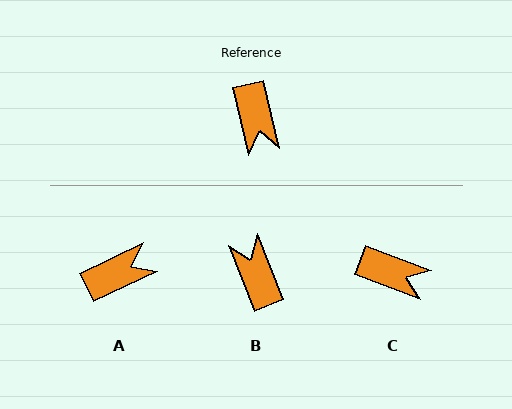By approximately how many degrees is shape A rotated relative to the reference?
Approximately 103 degrees counter-clockwise.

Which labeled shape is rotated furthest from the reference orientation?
B, about 171 degrees away.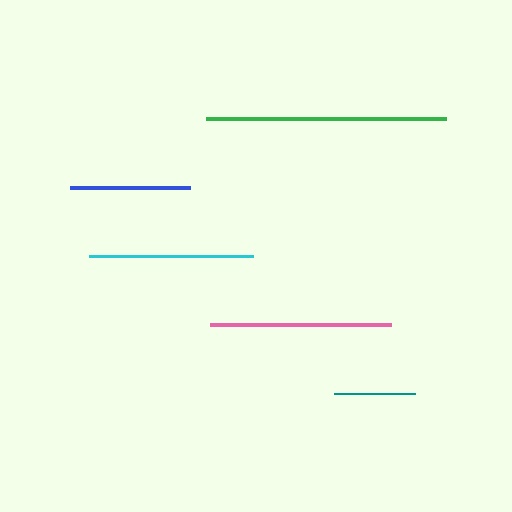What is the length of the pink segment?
The pink segment is approximately 181 pixels long.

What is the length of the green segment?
The green segment is approximately 240 pixels long.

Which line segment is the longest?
The green line is the longest at approximately 240 pixels.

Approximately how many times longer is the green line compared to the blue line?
The green line is approximately 2.0 times the length of the blue line.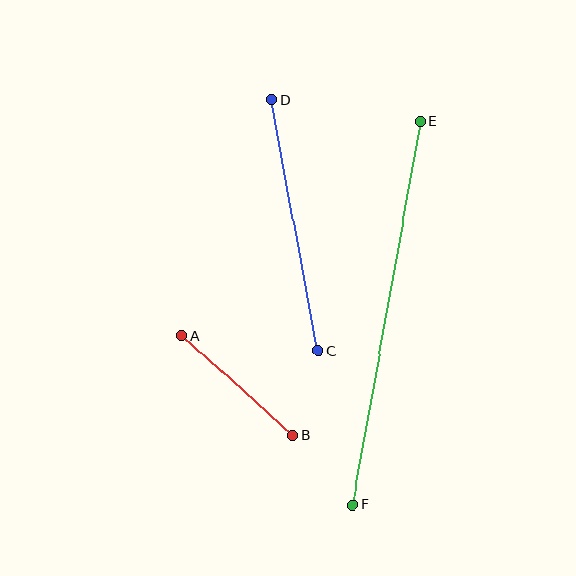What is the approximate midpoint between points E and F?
The midpoint is at approximately (386, 313) pixels.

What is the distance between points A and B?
The distance is approximately 148 pixels.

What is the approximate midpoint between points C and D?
The midpoint is at approximately (295, 225) pixels.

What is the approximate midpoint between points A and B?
The midpoint is at approximately (238, 385) pixels.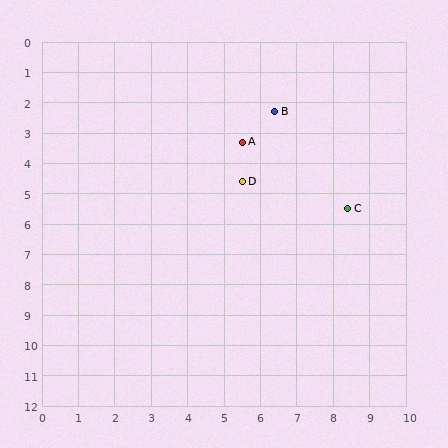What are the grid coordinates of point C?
Point C is at approximately (8.4, 5.5).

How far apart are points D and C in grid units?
Points D and C are about 3.0 grid units apart.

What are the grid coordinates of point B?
Point B is at approximately (6.4, 2.3).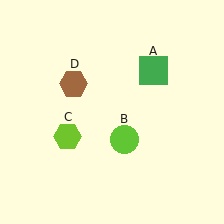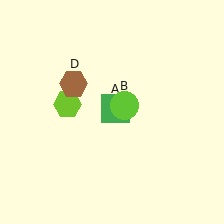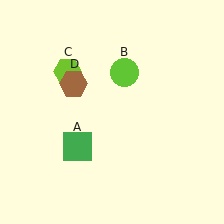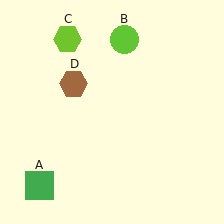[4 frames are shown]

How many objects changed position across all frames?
3 objects changed position: green square (object A), lime circle (object B), lime hexagon (object C).